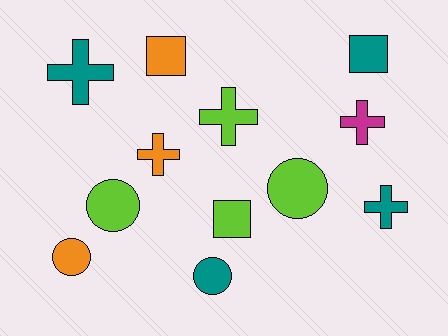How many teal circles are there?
There is 1 teal circle.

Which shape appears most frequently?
Cross, with 5 objects.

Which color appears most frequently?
Teal, with 4 objects.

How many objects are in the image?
There are 12 objects.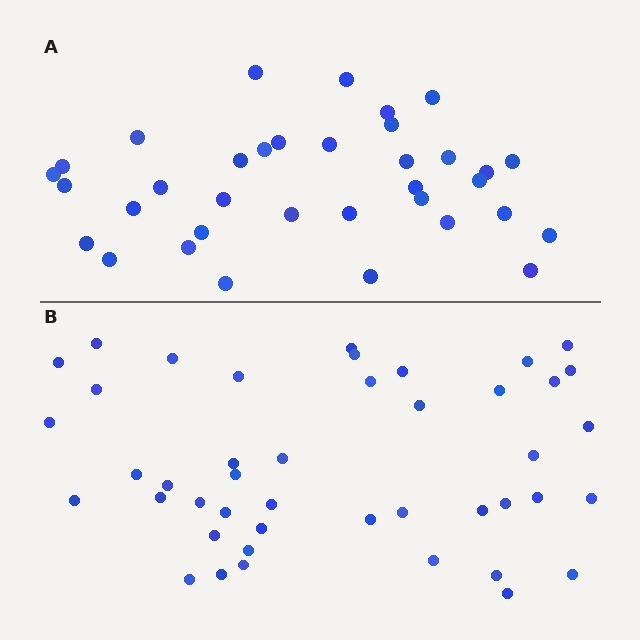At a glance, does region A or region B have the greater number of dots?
Region B (the bottom region) has more dots.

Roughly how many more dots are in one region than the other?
Region B has roughly 8 or so more dots than region A.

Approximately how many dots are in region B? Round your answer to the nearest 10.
About 40 dots. (The exact count is 44, which rounds to 40.)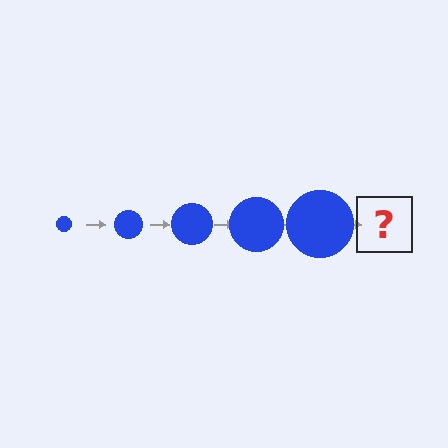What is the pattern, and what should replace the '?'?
The pattern is that the circle gets progressively larger each step. The '?' should be a blue circle, larger than the previous one.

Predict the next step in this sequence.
The next step is a blue circle, larger than the previous one.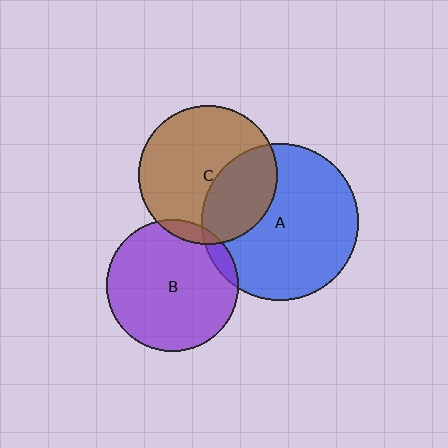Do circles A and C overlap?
Yes.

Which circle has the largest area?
Circle A (blue).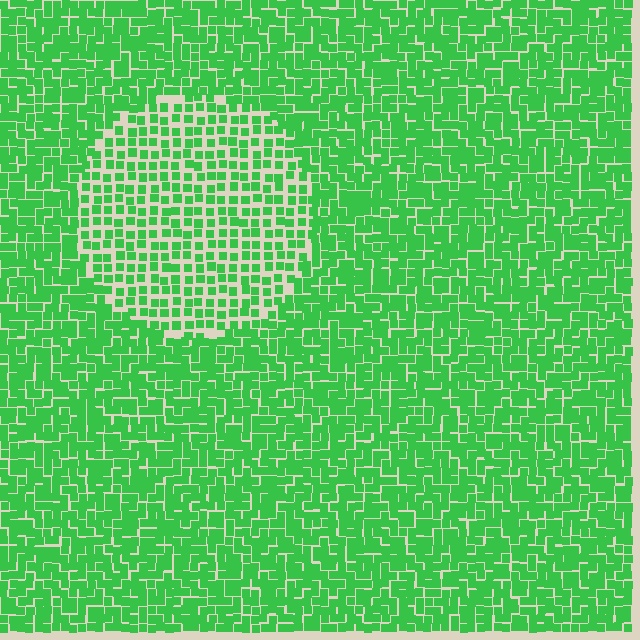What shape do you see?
I see a circle.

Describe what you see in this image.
The image contains small green elements arranged at two different densities. A circle-shaped region is visible where the elements are less densely packed than the surrounding area.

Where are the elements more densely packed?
The elements are more densely packed outside the circle boundary.